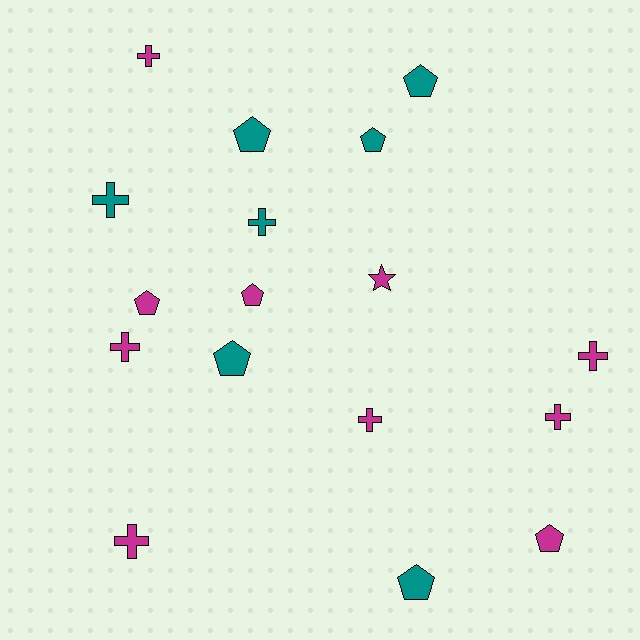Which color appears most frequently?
Magenta, with 10 objects.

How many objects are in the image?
There are 17 objects.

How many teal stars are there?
There are no teal stars.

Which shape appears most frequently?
Cross, with 8 objects.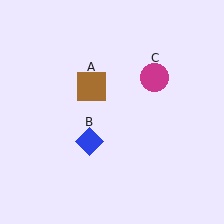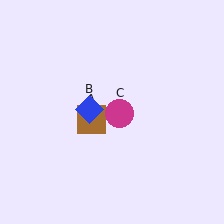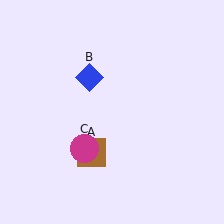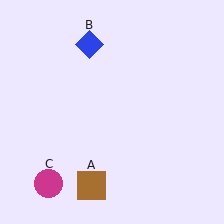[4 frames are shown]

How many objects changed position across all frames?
3 objects changed position: brown square (object A), blue diamond (object B), magenta circle (object C).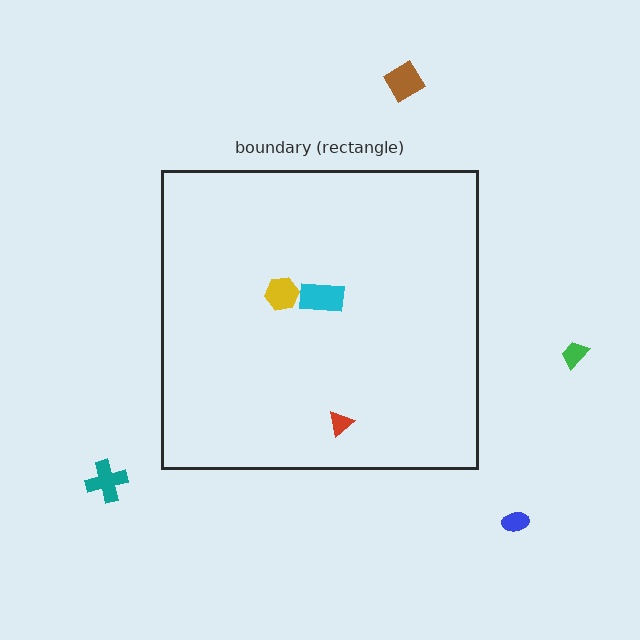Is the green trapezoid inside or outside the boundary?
Outside.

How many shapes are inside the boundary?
3 inside, 4 outside.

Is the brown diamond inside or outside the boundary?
Outside.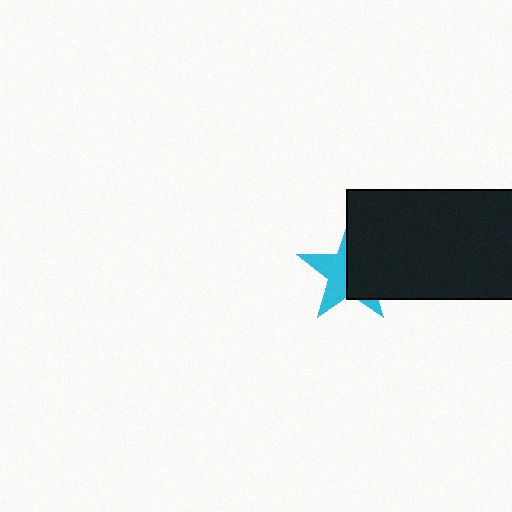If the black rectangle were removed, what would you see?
You would see the complete cyan star.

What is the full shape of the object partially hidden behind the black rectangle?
The partially hidden object is a cyan star.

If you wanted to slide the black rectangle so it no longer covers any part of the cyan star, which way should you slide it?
Slide it right — that is the most direct way to separate the two shapes.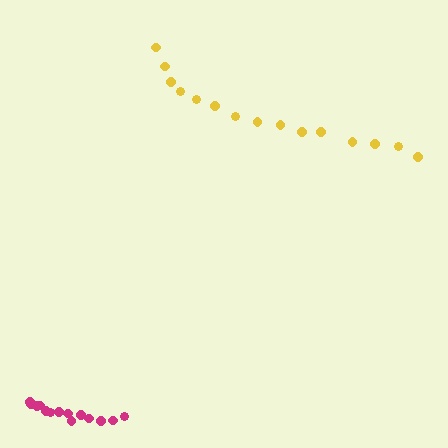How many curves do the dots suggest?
There are 2 distinct paths.